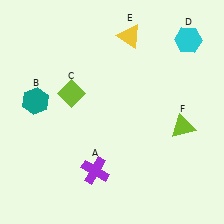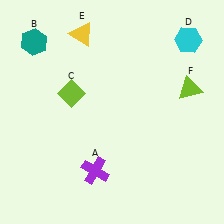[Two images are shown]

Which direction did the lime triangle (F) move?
The lime triangle (F) moved up.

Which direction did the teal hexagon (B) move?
The teal hexagon (B) moved up.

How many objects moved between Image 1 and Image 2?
3 objects moved between the two images.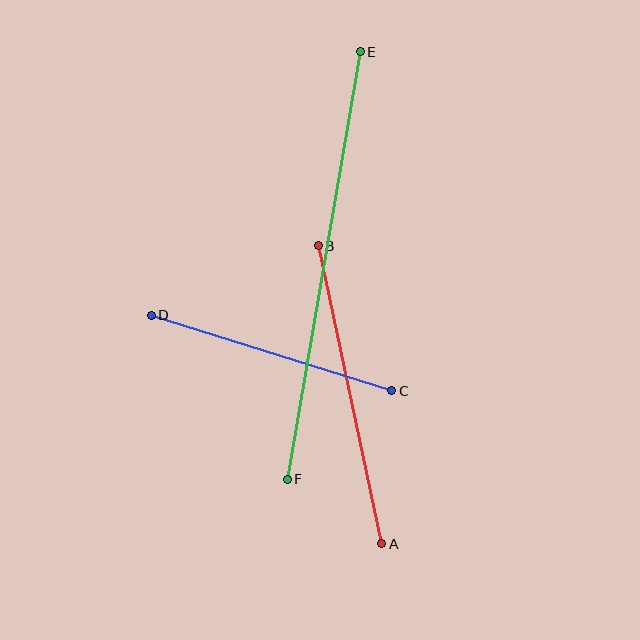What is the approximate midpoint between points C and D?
The midpoint is at approximately (271, 353) pixels.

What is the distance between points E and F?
The distance is approximately 433 pixels.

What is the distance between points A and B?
The distance is approximately 305 pixels.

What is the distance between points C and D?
The distance is approximately 252 pixels.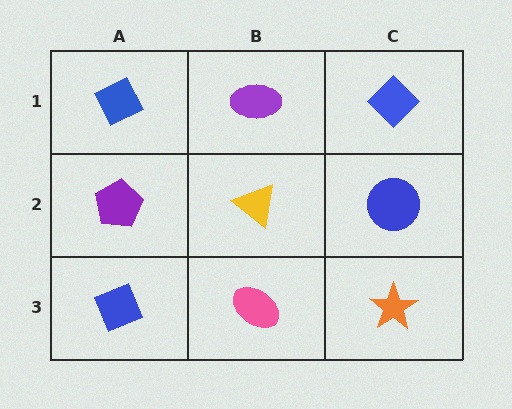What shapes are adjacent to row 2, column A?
A blue diamond (row 1, column A), a blue diamond (row 3, column A), a yellow triangle (row 2, column B).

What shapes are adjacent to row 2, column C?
A blue diamond (row 1, column C), an orange star (row 3, column C), a yellow triangle (row 2, column B).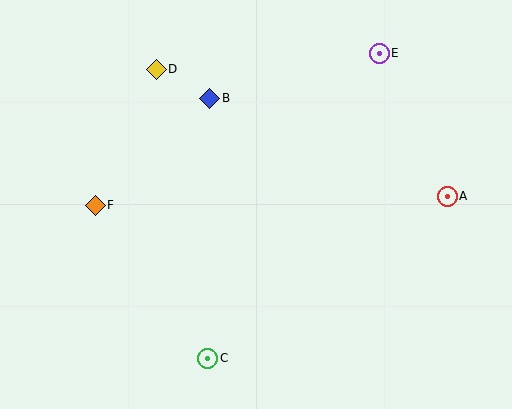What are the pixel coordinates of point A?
Point A is at (447, 196).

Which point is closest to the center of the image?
Point B at (210, 98) is closest to the center.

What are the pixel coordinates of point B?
Point B is at (210, 98).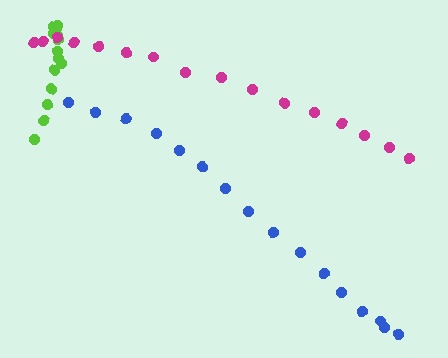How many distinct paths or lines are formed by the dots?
There are 3 distinct paths.